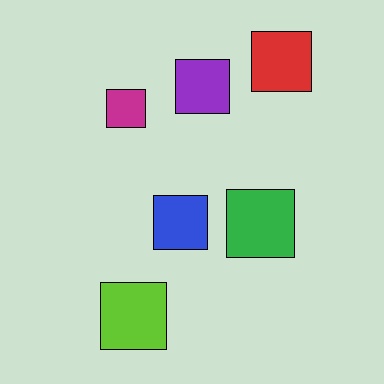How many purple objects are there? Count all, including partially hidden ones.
There is 1 purple object.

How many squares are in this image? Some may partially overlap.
There are 6 squares.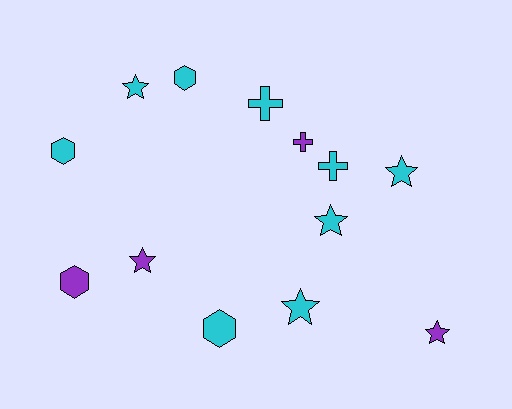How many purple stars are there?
There are 2 purple stars.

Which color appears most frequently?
Cyan, with 9 objects.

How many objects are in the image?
There are 13 objects.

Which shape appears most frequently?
Star, with 6 objects.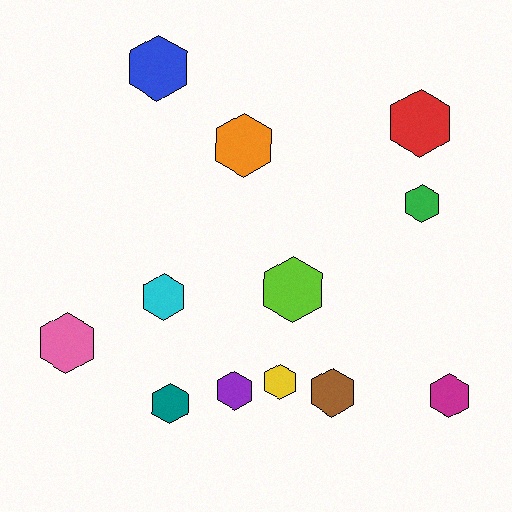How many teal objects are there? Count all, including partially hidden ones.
There is 1 teal object.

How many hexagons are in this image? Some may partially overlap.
There are 12 hexagons.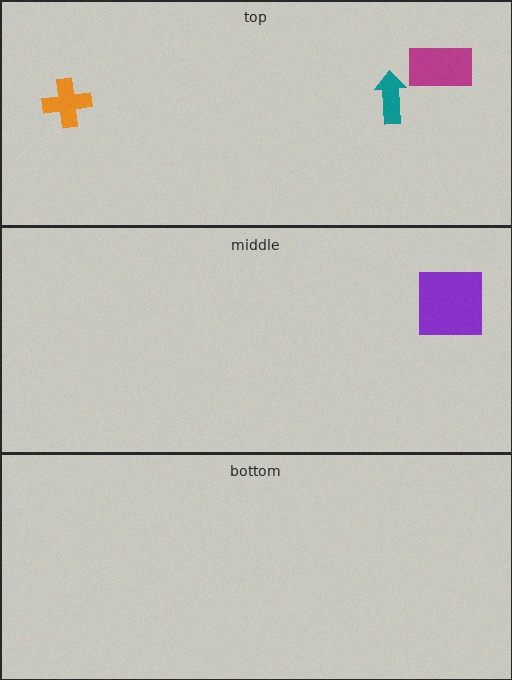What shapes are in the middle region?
The purple square.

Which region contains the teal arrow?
The top region.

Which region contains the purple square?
The middle region.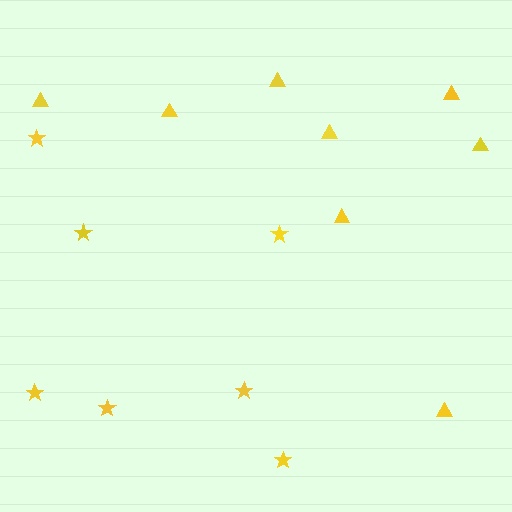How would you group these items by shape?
There are 2 groups: one group of stars (7) and one group of triangles (8).